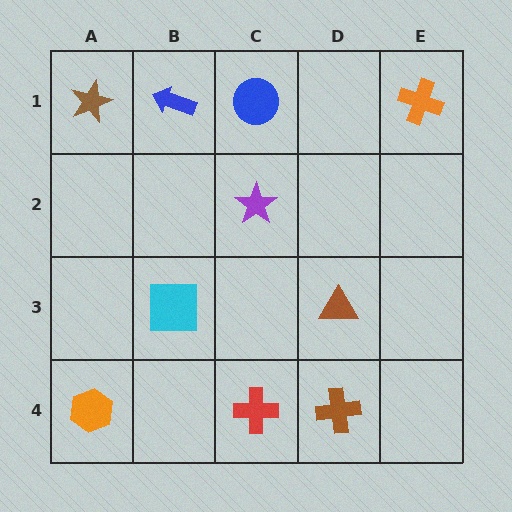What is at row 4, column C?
A red cross.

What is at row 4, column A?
An orange hexagon.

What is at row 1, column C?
A blue circle.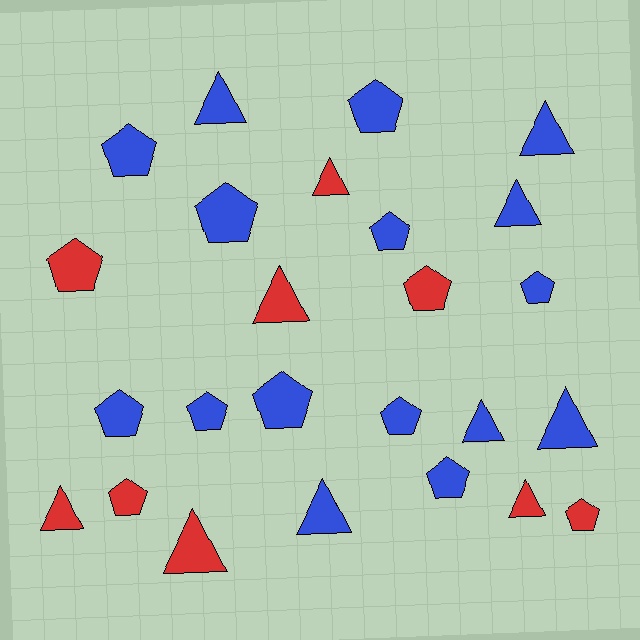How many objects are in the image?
There are 25 objects.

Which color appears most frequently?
Blue, with 16 objects.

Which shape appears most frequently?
Pentagon, with 14 objects.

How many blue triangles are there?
There are 6 blue triangles.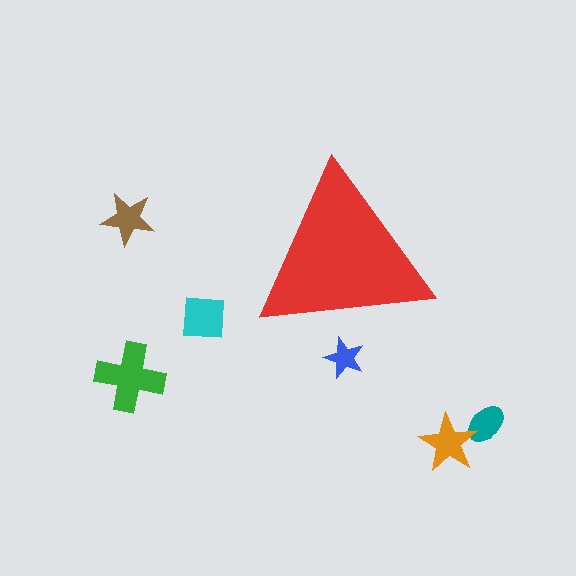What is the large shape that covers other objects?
A red triangle.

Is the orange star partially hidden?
No, the orange star is fully visible.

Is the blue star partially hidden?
Yes, the blue star is partially hidden behind the red triangle.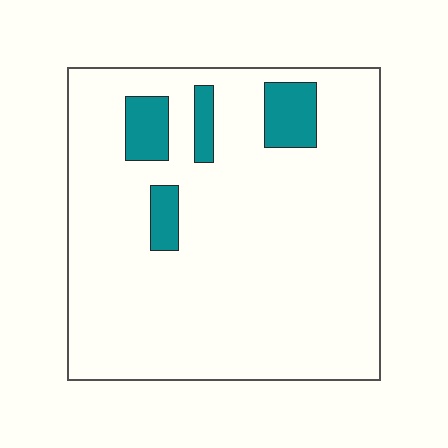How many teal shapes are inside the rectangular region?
4.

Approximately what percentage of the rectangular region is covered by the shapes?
Approximately 10%.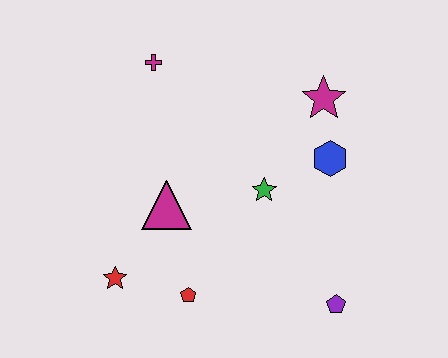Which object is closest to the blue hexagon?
The magenta star is closest to the blue hexagon.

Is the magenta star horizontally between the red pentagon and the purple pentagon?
Yes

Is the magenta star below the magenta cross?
Yes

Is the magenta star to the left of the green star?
No